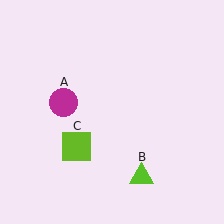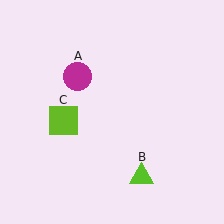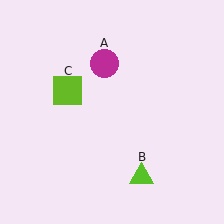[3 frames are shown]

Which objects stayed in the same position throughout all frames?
Lime triangle (object B) remained stationary.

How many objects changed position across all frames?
2 objects changed position: magenta circle (object A), lime square (object C).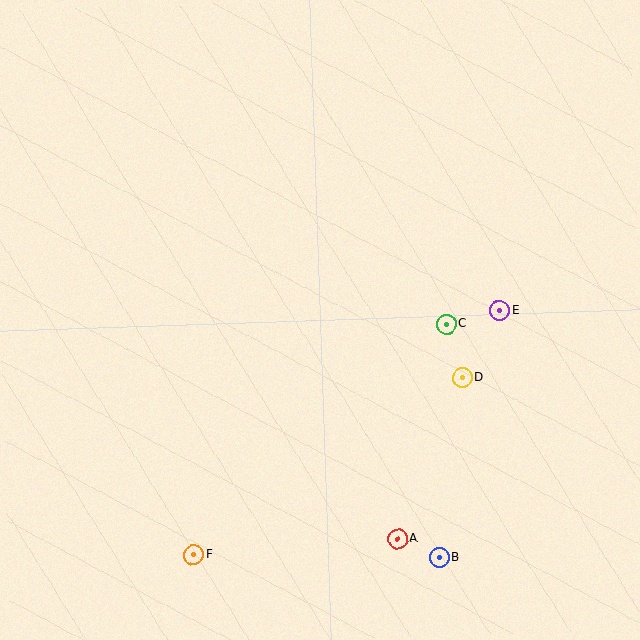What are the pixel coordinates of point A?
Point A is at (398, 539).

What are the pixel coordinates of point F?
Point F is at (193, 555).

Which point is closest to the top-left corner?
Point C is closest to the top-left corner.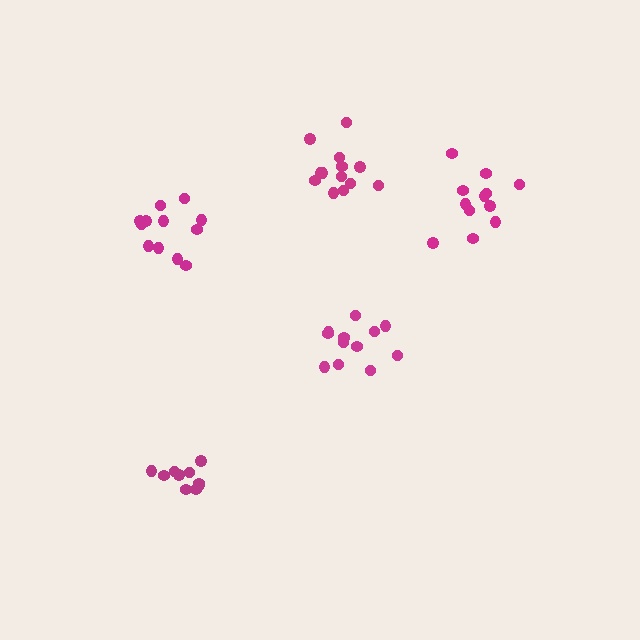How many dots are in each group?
Group 1: 12 dots, Group 2: 10 dots, Group 3: 12 dots, Group 4: 13 dots, Group 5: 12 dots (59 total).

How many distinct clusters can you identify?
There are 5 distinct clusters.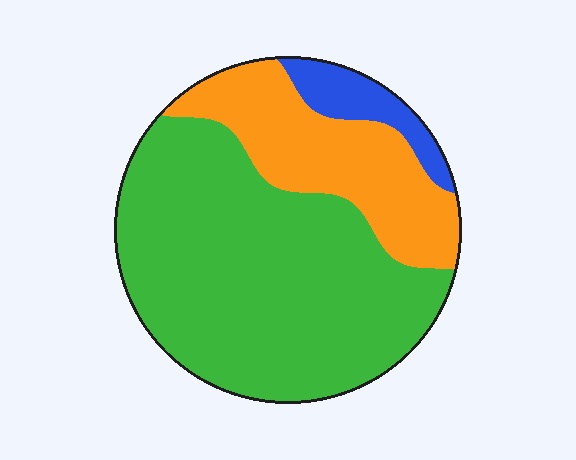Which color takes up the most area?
Green, at roughly 65%.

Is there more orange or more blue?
Orange.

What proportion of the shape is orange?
Orange takes up between a sixth and a third of the shape.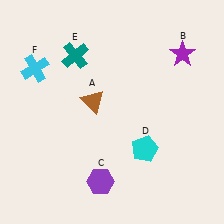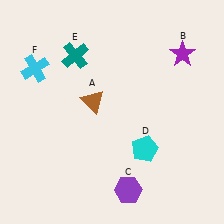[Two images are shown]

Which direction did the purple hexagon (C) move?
The purple hexagon (C) moved right.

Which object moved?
The purple hexagon (C) moved right.